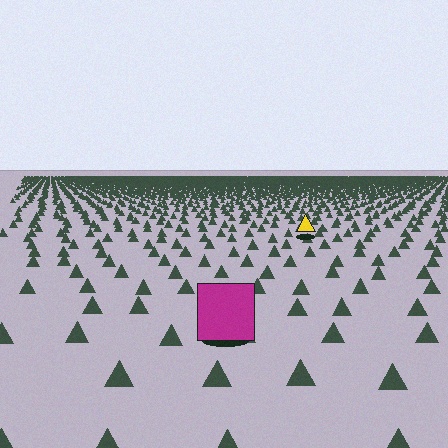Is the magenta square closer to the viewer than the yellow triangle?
Yes. The magenta square is closer — you can tell from the texture gradient: the ground texture is coarser near it.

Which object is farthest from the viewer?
The yellow triangle is farthest from the viewer. It appears smaller and the ground texture around it is denser.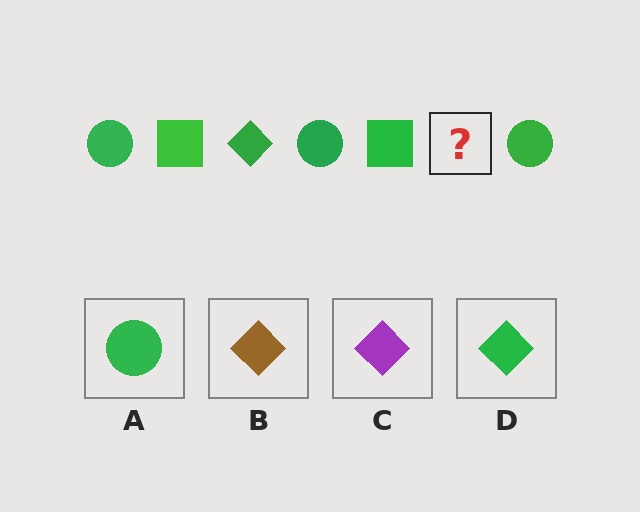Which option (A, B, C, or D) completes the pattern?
D.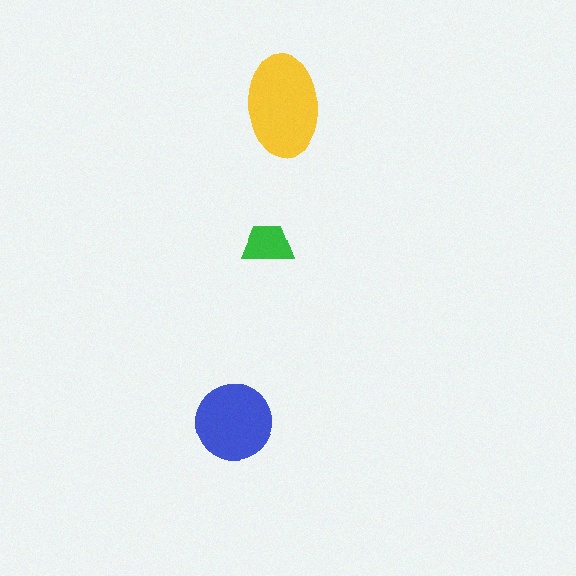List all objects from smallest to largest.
The green trapezoid, the blue circle, the yellow ellipse.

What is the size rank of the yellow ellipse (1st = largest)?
1st.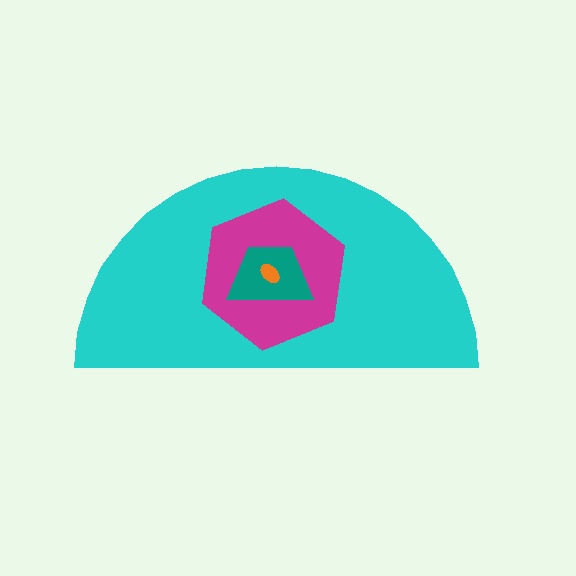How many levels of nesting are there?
4.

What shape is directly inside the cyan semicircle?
The magenta hexagon.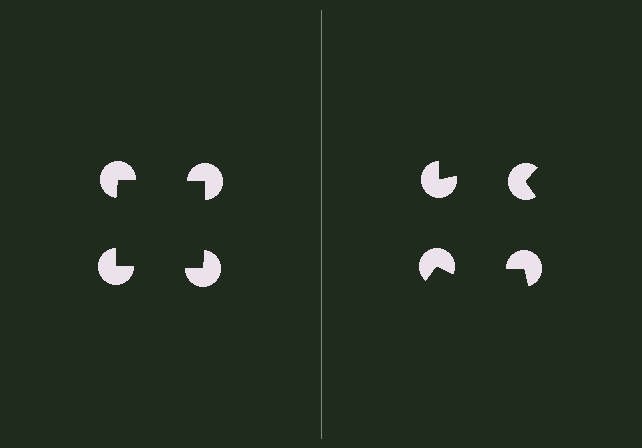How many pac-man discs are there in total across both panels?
8 — 4 on each side.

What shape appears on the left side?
An illusory square.